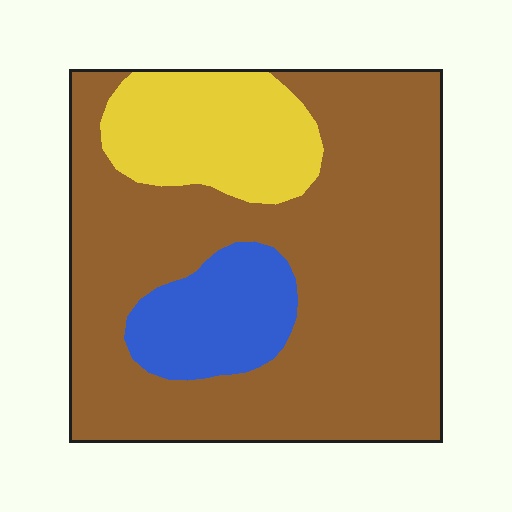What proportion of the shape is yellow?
Yellow takes up about one sixth (1/6) of the shape.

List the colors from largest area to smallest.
From largest to smallest: brown, yellow, blue.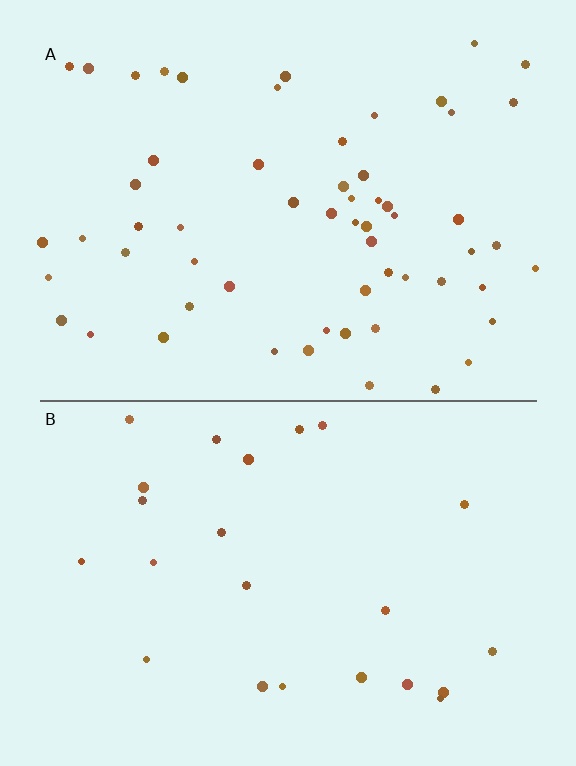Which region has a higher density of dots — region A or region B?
A (the top).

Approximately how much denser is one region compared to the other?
Approximately 2.5× — region A over region B.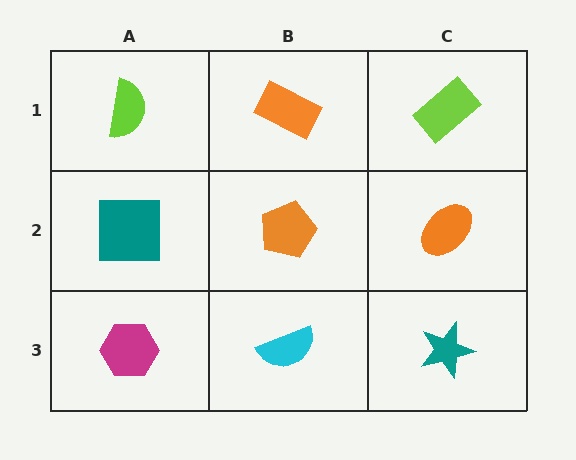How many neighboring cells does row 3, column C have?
2.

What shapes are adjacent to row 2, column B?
An orange rectangle (row 1, column B), a cyan semicircle (row 3, column B), a teal square (row 2, column A), an orange ellipse (row 2, column C).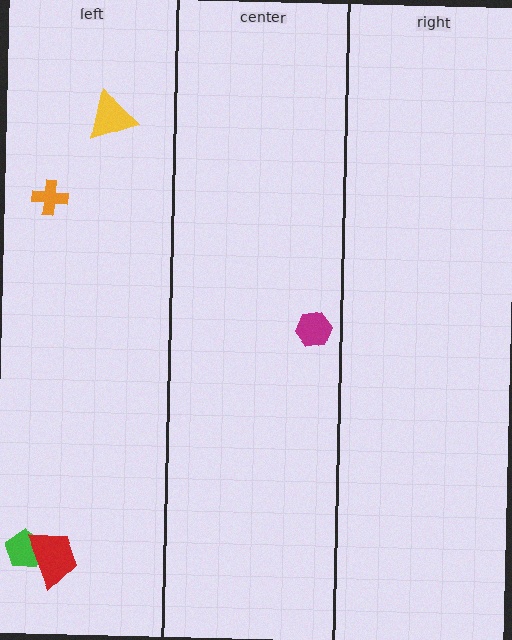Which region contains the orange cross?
The left region.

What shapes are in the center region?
The magenta hexagon.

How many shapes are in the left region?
4.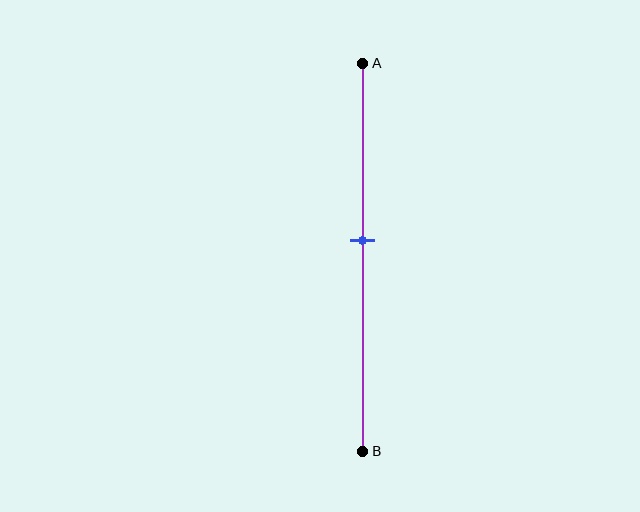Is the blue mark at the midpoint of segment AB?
No, the mark is at about 45% from A, not at the 50% midpoint.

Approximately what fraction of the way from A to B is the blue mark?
The blue mark is approximately 45% of the way from A to B.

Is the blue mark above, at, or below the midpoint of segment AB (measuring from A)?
The blue mark is above the midpoint of segment AB.